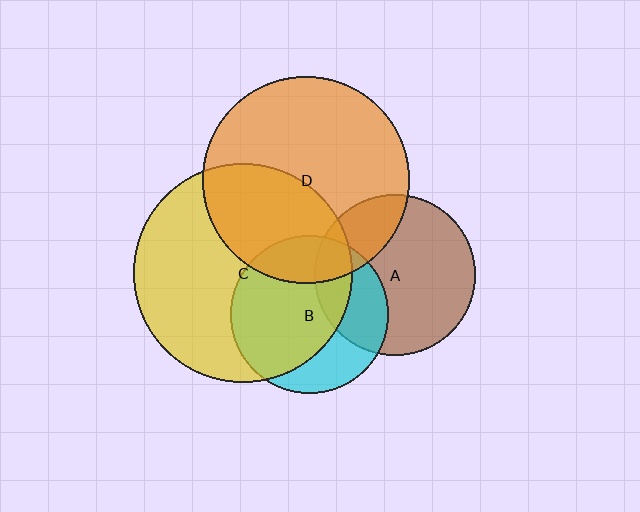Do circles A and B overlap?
Yes.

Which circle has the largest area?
Circle C (yellow).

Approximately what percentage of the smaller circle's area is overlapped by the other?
Approximately 30%.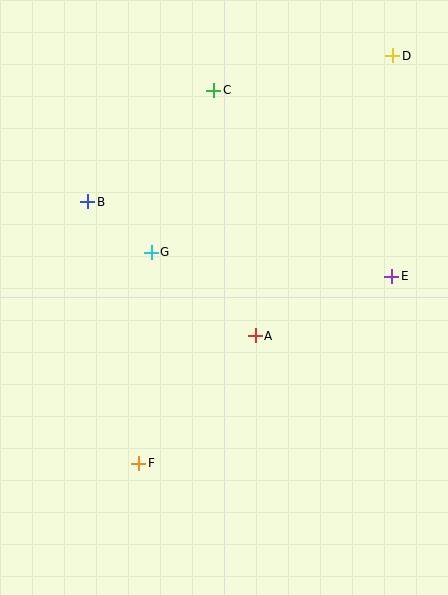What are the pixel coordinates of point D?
Point D is at (393, 56).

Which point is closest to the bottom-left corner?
Point F is closest to the bottom-left corner.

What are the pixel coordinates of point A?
Point A is at (255, 336).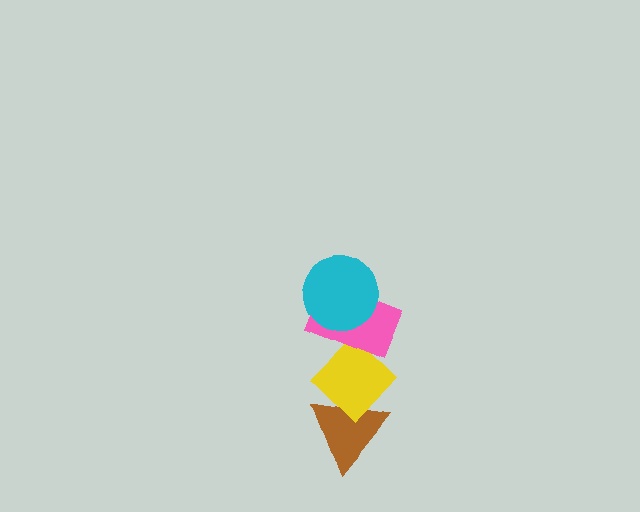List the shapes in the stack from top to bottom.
From top to bottom: the cyan circle, the pink rectangle, the yellow diamond, the brown triangle.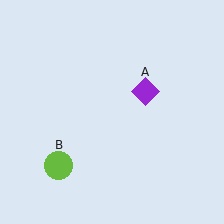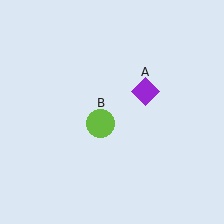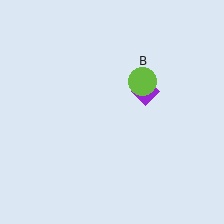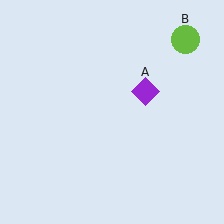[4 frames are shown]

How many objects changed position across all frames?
1 object changed position: lime circle (object B).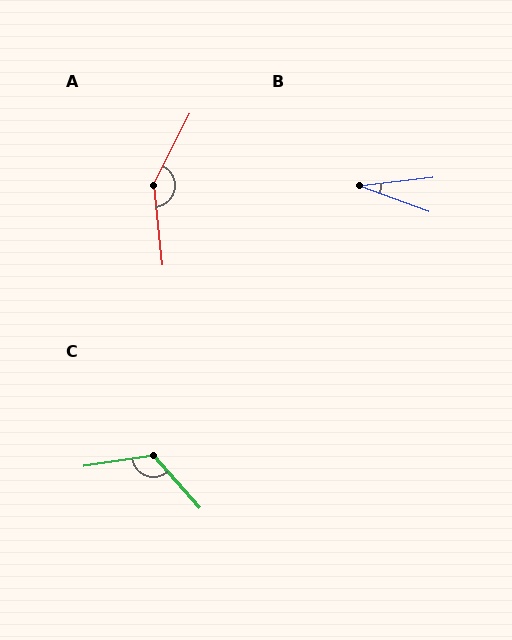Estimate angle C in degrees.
Approximately 123 degrees.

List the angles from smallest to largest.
B (27°), C (123°), A (146°).